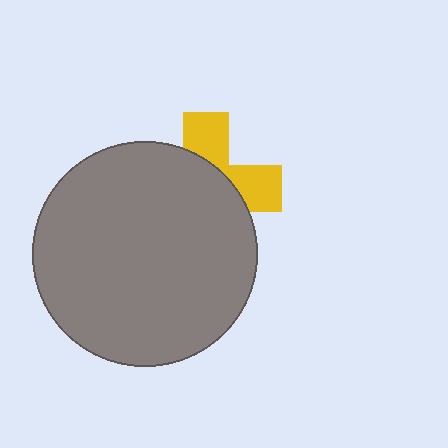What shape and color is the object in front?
The object in front is a gray circle.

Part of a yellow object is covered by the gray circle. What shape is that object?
It is a cross.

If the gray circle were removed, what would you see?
You would see the complete yellow cross.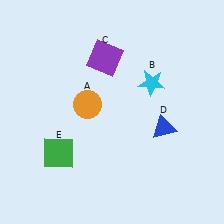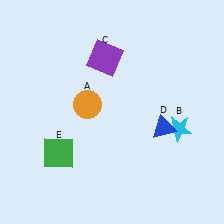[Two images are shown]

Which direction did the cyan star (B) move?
The cyan star (B) moved down.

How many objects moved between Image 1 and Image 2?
1 object moved between the two images.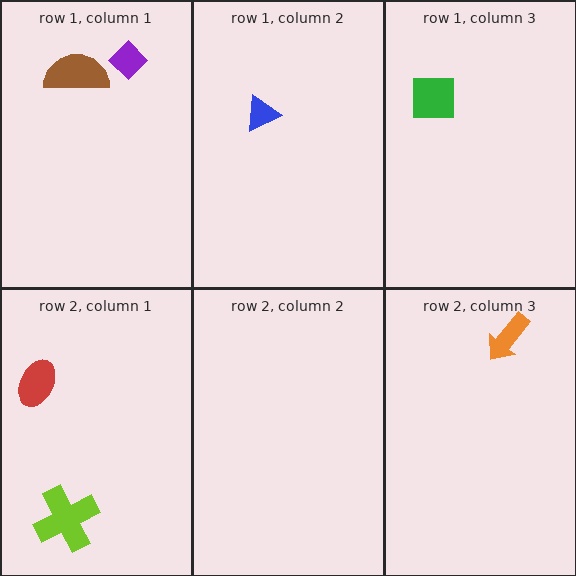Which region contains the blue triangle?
The row 1, column 2 region.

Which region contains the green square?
The row 1, column 3 region.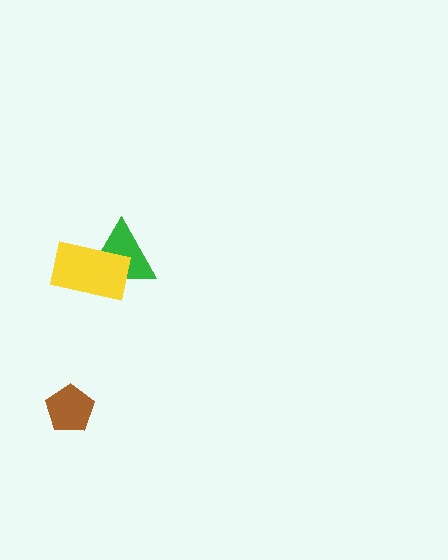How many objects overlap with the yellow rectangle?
1 object overlaps with the yellow rectangle.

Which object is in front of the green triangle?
The yellow rectangle is in front of the green triangle.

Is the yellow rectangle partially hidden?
No, no other shape covers it.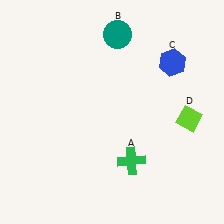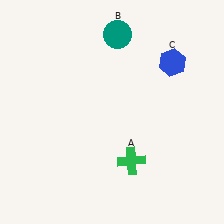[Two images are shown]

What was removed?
The lime diamond (D) was removed in Image 2.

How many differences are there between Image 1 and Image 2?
There is 1 difference between the two images.